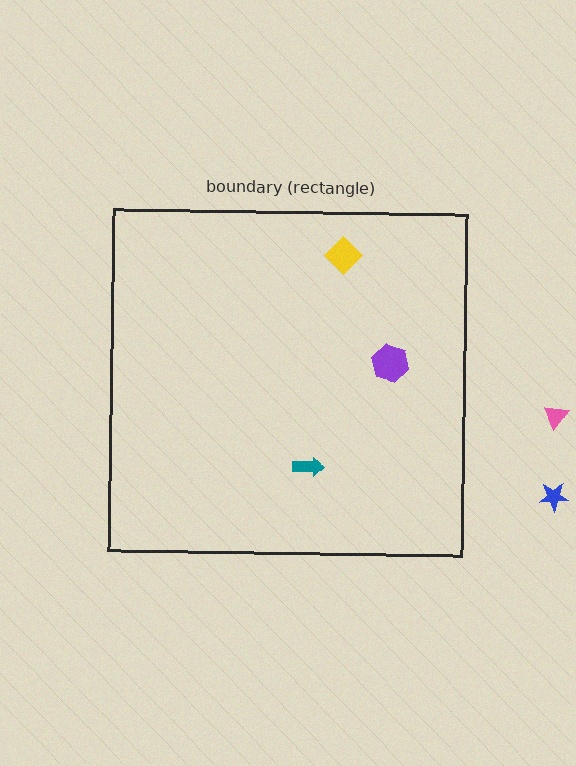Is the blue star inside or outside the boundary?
Outside.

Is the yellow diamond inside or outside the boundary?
Inside.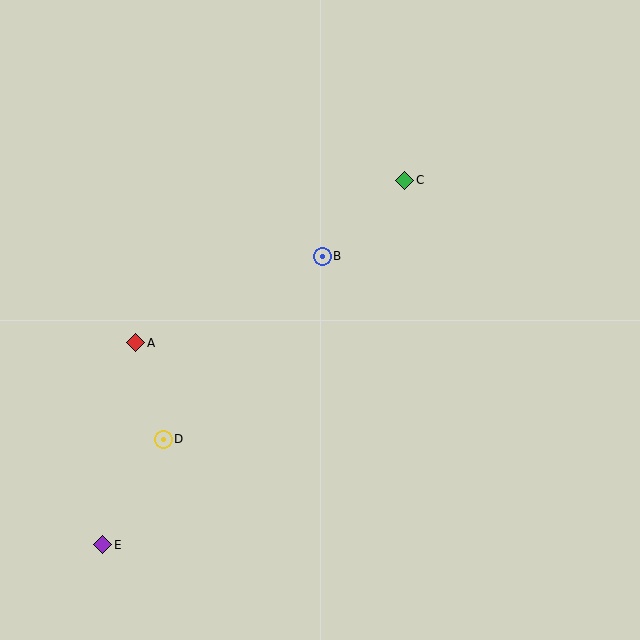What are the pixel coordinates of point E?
Point E is at (103, 545).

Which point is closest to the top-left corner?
Point A is closest to the top-left corner.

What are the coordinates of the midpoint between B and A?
The midpoint between B and A is at (229, 299).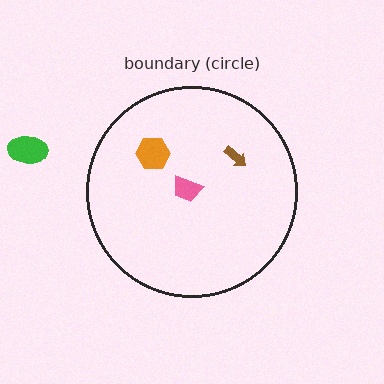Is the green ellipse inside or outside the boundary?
Outside.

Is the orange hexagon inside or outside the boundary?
Inside.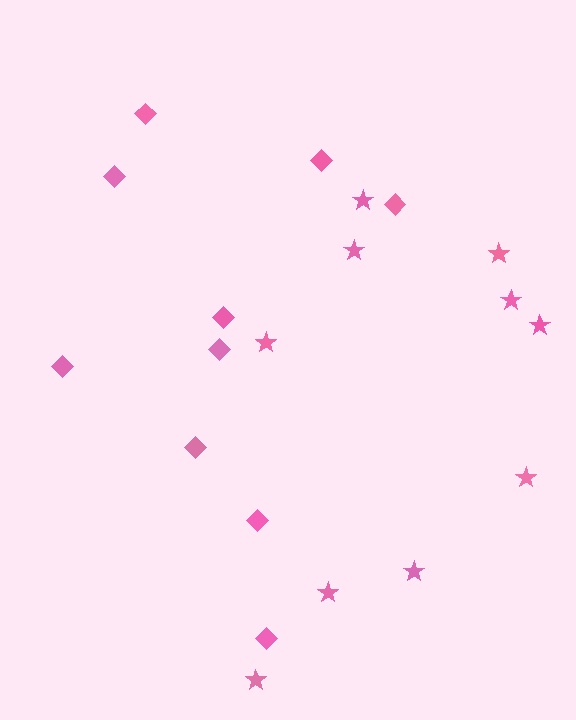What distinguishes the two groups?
There are 2 groups: one group of stars (10) and one group of diamonds (10).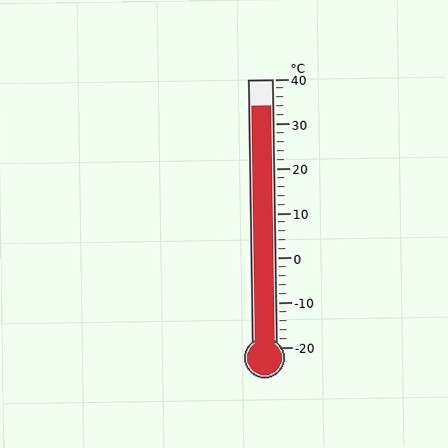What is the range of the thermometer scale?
The thermometer scale ranges from -20°C to 40°C.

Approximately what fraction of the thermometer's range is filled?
The thermometer is filled to approximately 90% of its range.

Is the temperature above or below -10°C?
The temperature is above -10°C.